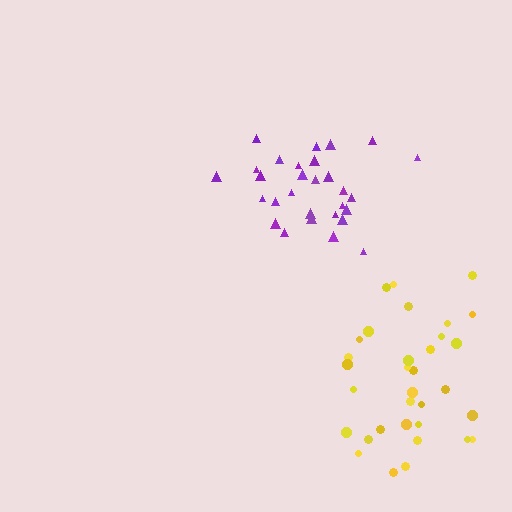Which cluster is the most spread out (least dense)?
Yellow.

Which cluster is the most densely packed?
Purple.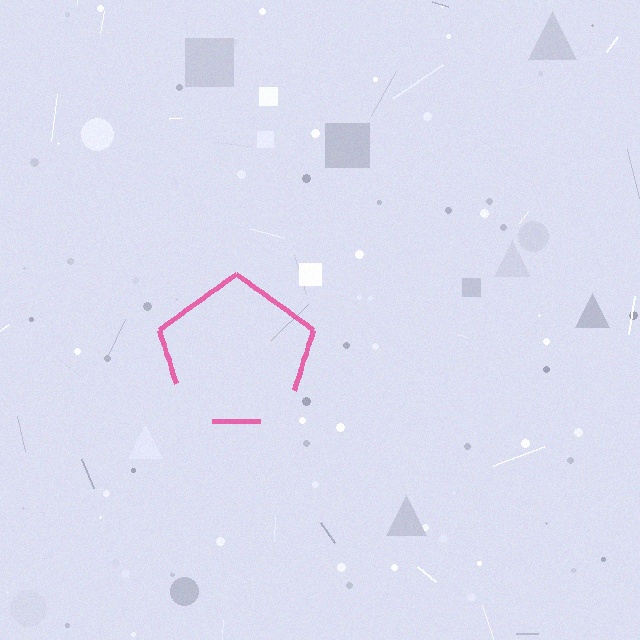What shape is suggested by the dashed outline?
The dashed outline suggests a pentagon.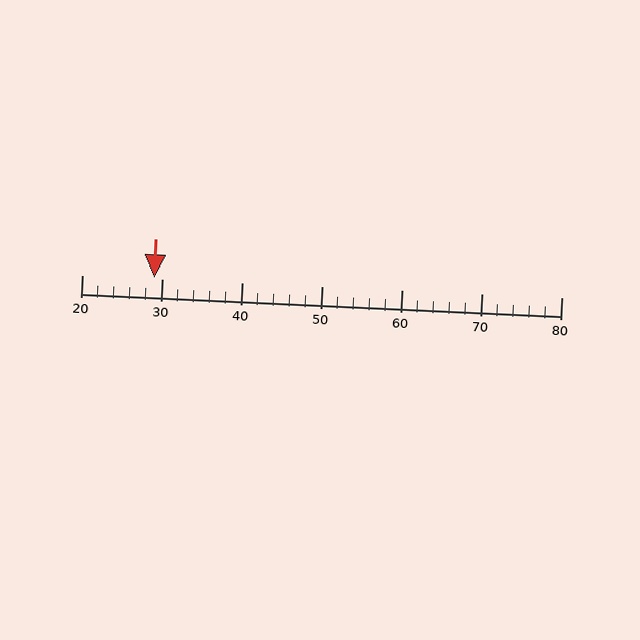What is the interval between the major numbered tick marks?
The major tick marks are spaced 10 units apart.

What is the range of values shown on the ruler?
The ruler shows values from 20 to 80.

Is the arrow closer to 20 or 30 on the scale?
The arrow is closer to 30.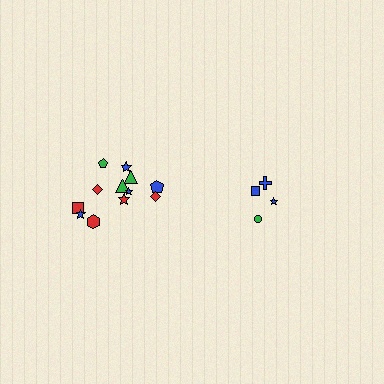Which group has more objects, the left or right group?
The left group.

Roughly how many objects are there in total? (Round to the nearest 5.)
Roughly 15 objects in total.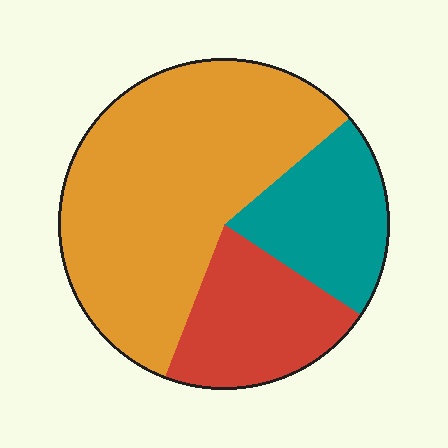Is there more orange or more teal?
Orange.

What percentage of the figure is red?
Red takes up about one fifth (1/5) of the figure.